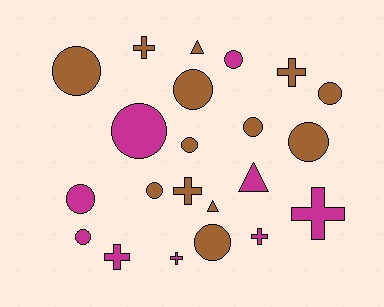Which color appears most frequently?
Brown, with 13 objects.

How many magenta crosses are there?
There are 4 magenta crosses.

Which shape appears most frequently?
Circle, with 12 objects.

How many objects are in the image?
There are 22 objects.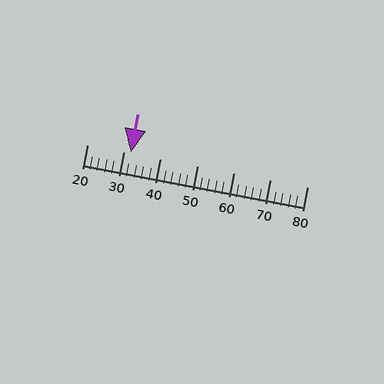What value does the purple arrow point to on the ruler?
The purple arrow points to approximately 32.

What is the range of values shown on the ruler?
The ruler shows values from 20 to 80.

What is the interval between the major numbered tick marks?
The major tick marks are spaced 10 units apart.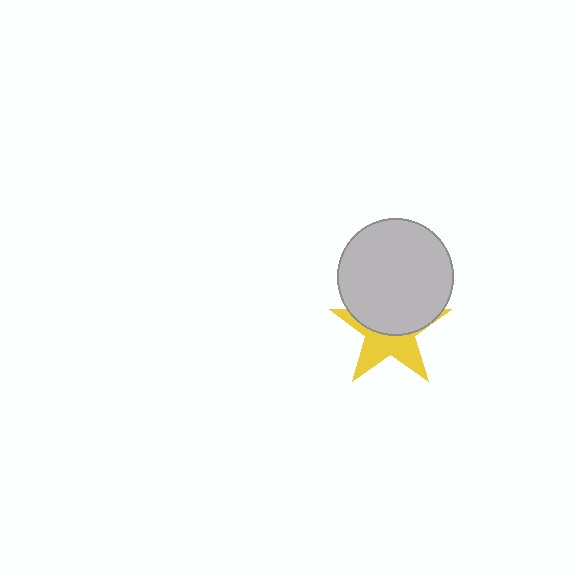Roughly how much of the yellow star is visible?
About half of it is visible (roughly 48%).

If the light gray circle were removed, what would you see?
You would see the complete yellow star.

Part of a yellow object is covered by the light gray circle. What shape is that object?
It is a star.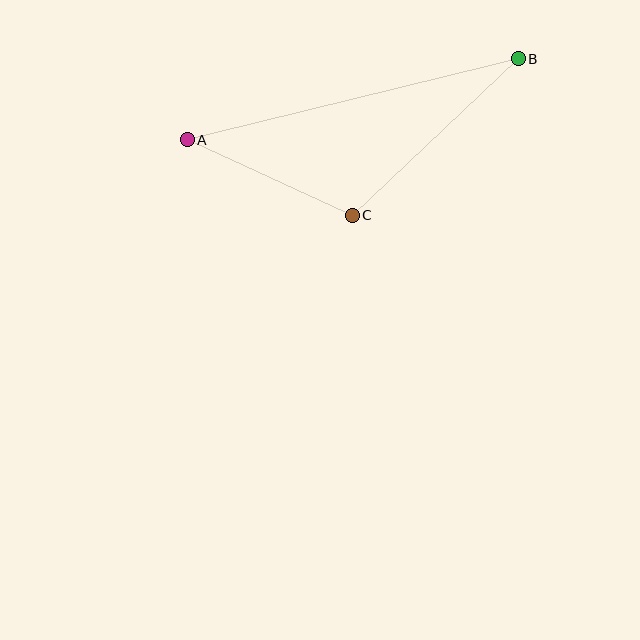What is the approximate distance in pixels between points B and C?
The distance between B and C is approximately 228 pixels.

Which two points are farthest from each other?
Points A and B are farthest from each other.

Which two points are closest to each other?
Points A and C are closest to each other.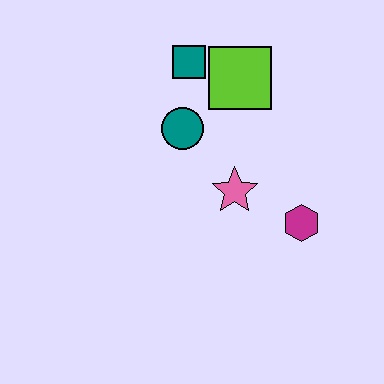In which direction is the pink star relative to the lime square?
The pink star is below the lime square.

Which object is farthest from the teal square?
The magenta hexagon is farthest from the teal square.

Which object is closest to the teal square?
The lime square is closest to the teal square.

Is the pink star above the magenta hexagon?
Yes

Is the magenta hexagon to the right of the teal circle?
Yes